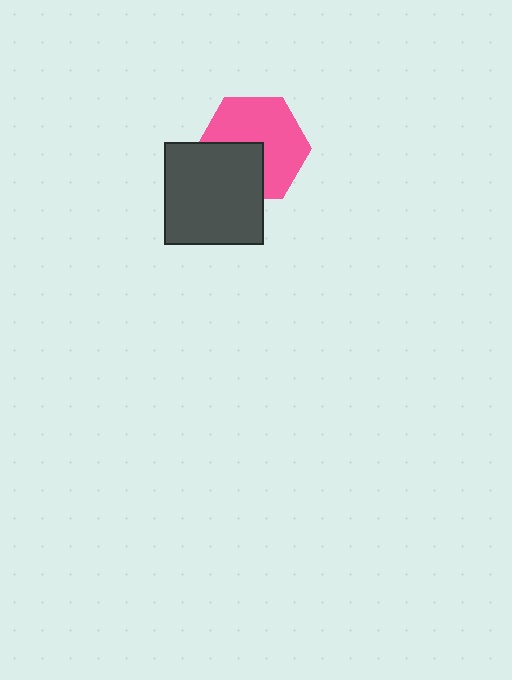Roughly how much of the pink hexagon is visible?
About half of it is visible (roughly 64%).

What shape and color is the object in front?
The object in front is a dark gray rectangle.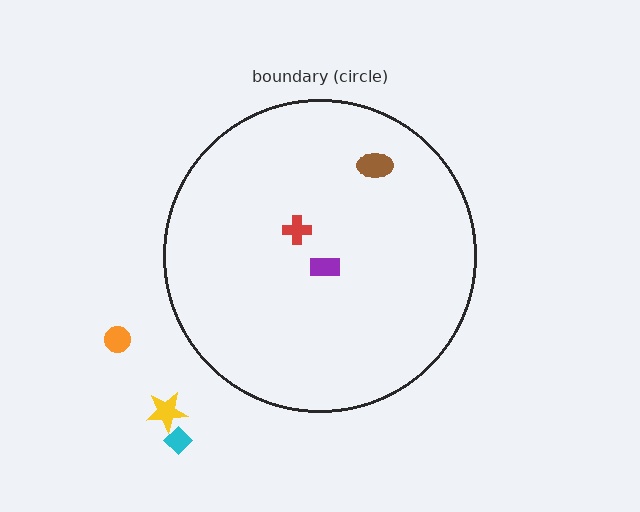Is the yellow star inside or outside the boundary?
Outside.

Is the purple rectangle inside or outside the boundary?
Inside.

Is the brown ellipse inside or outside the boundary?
Inside.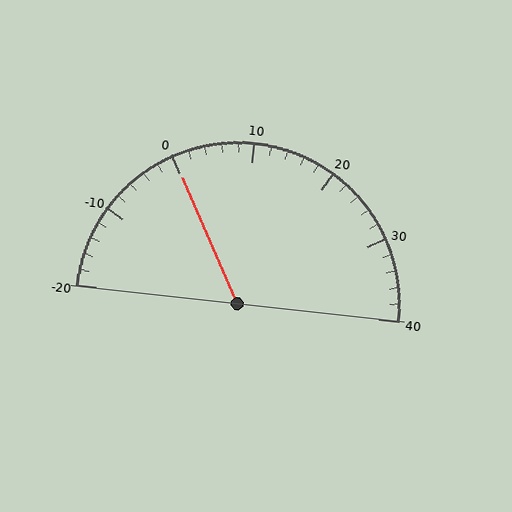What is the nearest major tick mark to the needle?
The nearest major tick mark is 0.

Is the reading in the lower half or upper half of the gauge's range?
The reading is in the lower half of the range (-20 to 40).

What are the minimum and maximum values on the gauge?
The gauge ranges from -20 to 40.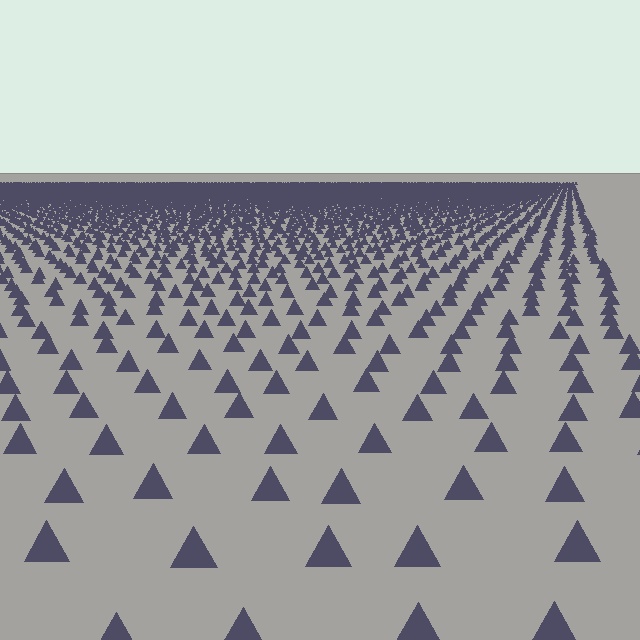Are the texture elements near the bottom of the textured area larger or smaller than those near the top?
Larger. Near the bottom, elements are closer to the viewer and appear at a bigger on-screen size.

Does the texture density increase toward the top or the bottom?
Density increases toward the top.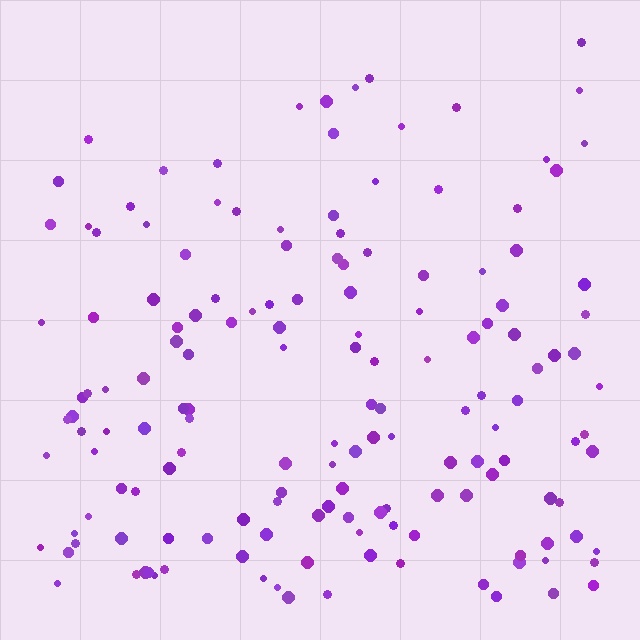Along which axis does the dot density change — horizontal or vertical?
Vertical.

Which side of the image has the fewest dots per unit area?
The top.